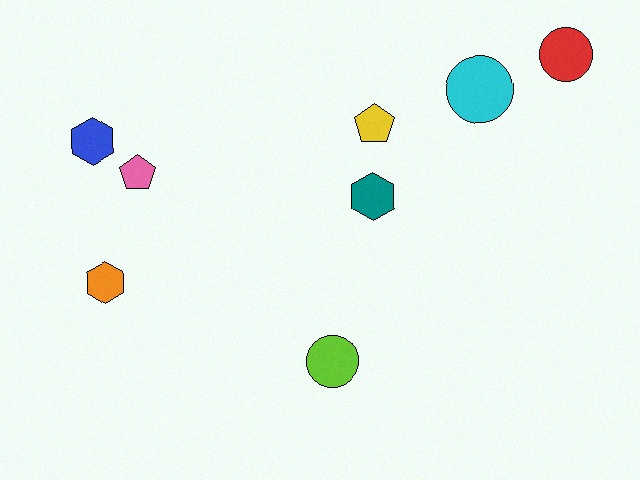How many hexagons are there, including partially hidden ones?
There are 3 hexagons.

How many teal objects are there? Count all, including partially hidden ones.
There is 1 teal object.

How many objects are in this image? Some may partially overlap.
There are 8 objects.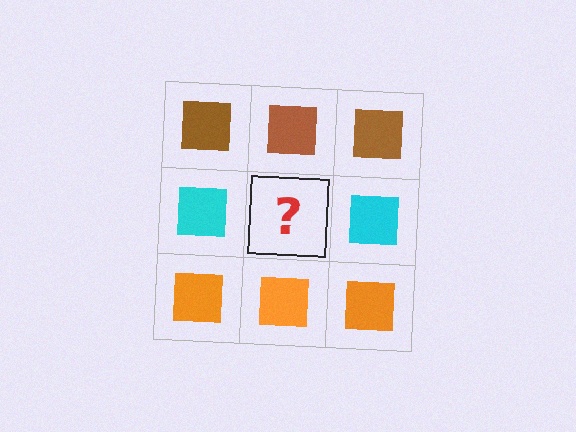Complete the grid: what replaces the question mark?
The question mark should be replaced with a cyan square.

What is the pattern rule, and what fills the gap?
The rule is that each row has a consistent color. The gap should be filled with a cyan square.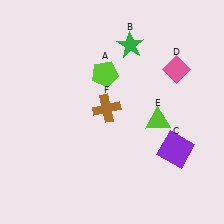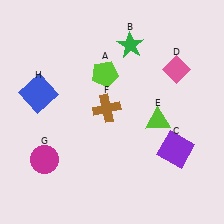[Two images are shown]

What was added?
A magenta circle (G), a blue square (H) were added in Image 2.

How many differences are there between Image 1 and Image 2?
There are 2 differences between the two images.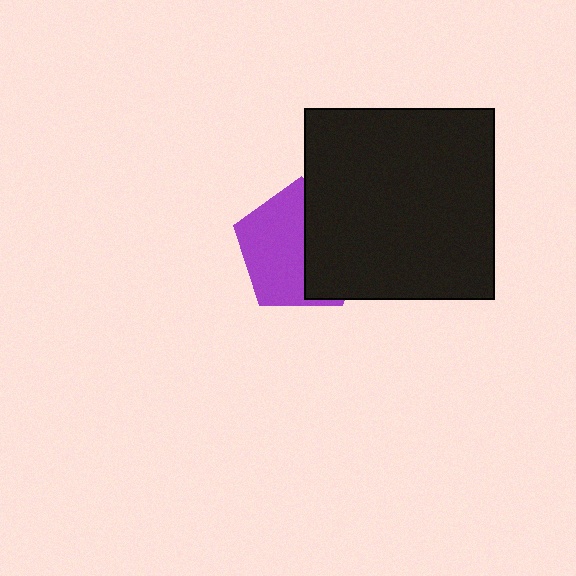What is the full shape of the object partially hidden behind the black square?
The partially hidden object is a purple pentagon.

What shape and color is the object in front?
The object in front is a black square.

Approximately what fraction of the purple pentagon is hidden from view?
Roughly 45% of the purple pentagon is hidden behind the black square.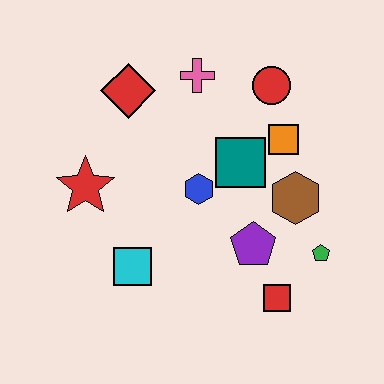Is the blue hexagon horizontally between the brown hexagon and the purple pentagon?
No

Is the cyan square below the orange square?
Yes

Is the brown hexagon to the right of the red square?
Yes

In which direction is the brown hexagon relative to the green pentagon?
The brown hexagon is above the green pentagon.